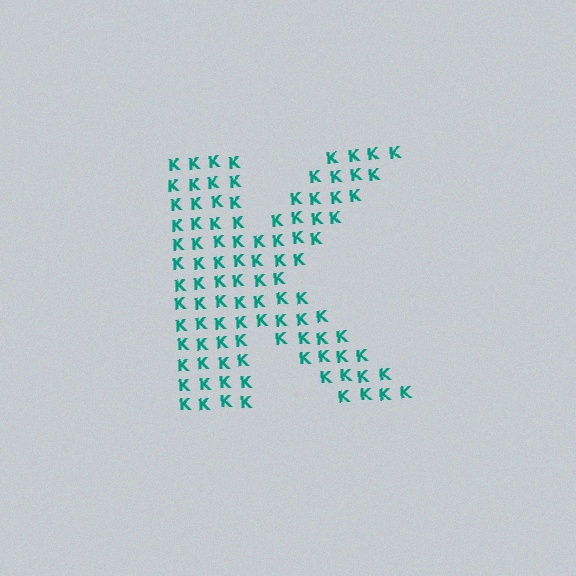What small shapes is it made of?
It is made of small letter K's.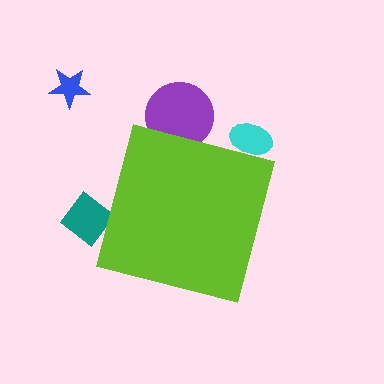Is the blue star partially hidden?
No, the blue star is fully visible.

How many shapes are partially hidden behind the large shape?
3 shapes are partially hidden.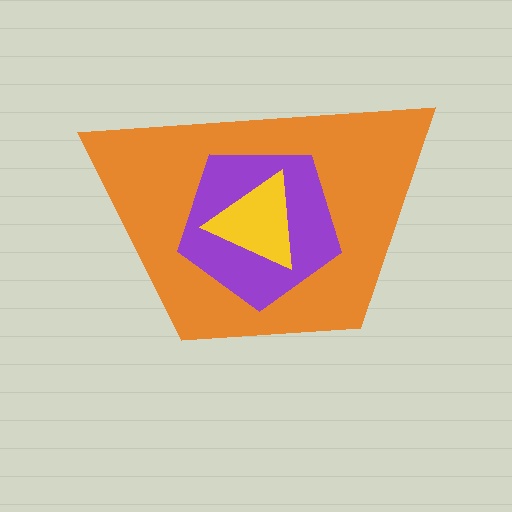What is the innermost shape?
The yellow triangle.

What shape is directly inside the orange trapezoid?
The purple pentagon.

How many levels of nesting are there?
3.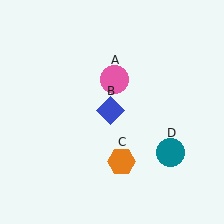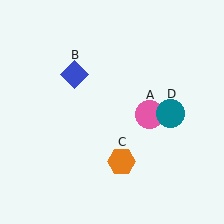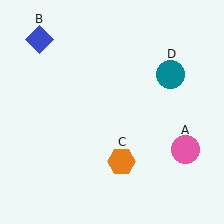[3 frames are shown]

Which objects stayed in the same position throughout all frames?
Orange hexagon (object C) remained stationary.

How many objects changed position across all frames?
3 objects changed position: pink circle (object A), blue diamond (object B), teal circle (object D).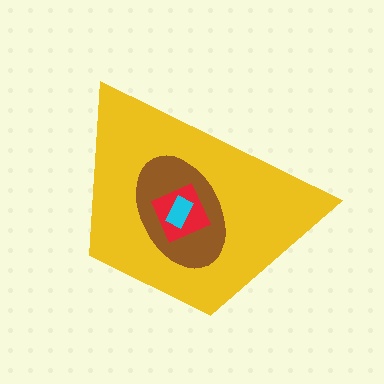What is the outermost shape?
The yellow trapezoid.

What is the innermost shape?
The cyan rectangle.